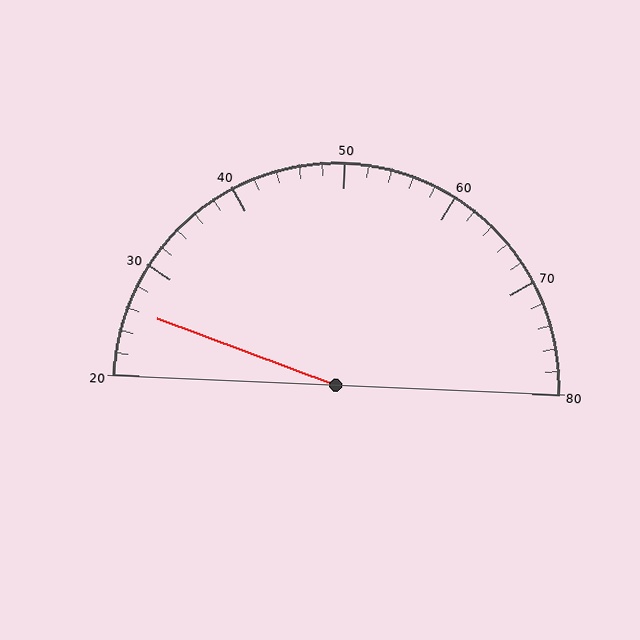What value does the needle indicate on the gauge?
The needle indicates approximately 26.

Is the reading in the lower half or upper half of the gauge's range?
The reading is in the lower half of the range (20 to 80).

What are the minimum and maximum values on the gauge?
The gauge ranges from 20 to 80.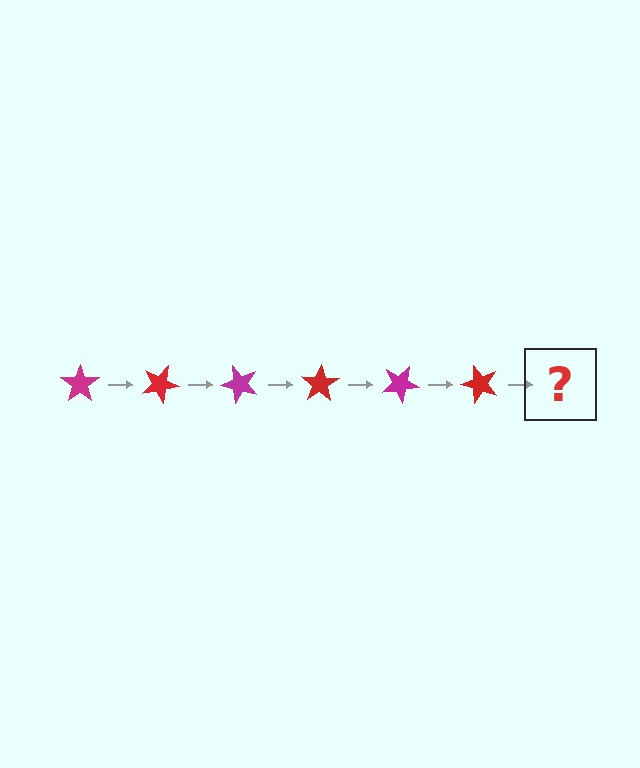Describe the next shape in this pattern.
It should be a magenta star, rotated 150 degrees from the start.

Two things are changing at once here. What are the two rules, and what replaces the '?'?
The two rules are that it rotates 25 degrees each step and the color cycles through magenta and red. The '?' should be a magenta star, rotated 150 degrees from the start.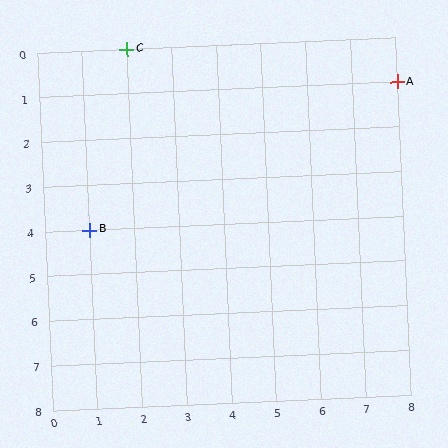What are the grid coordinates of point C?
Point C is at grid coordinates (2, 0).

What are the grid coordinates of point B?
Point B is at grid coordinates (1, 4).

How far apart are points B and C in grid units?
Points B and C are 1 column and 4 rows apart (about 4.1 grid units diagonally).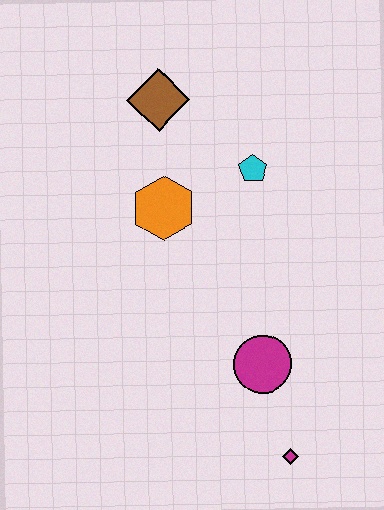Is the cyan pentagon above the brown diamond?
No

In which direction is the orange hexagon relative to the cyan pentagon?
The orange hexagon is to the left of the cyan pentagon.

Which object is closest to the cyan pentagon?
The orange hexagon is closest to the cyan pentagon.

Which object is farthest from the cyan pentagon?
The magenta diamond is farthest from the cyan pentagon.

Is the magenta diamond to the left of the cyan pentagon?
No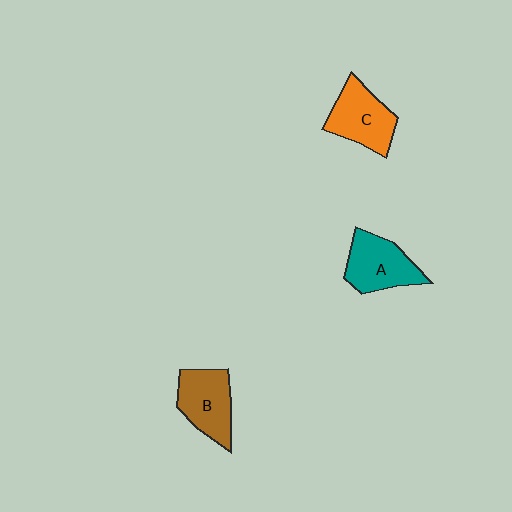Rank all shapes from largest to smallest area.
From largest to smallest: A (teal), B (brown), C (orange).